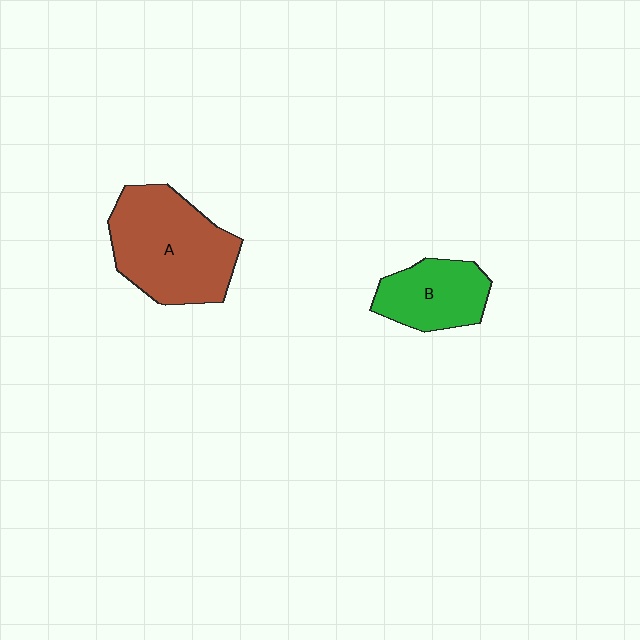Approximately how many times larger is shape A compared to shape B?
Approximately 1.8 times.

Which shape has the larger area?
Shape A (brown).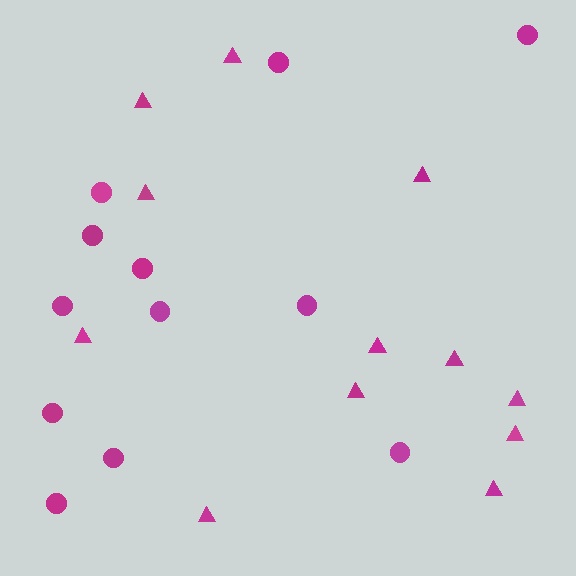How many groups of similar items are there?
There are 2 groups: one group of circles (12) and one group of triangles (12).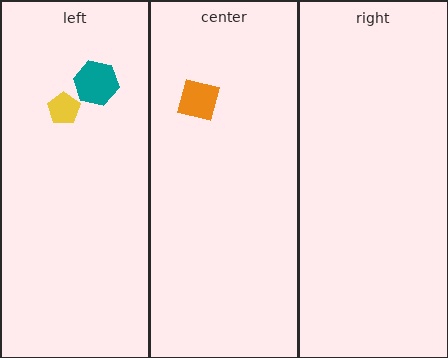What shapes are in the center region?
The orange square.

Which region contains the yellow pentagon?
The left region.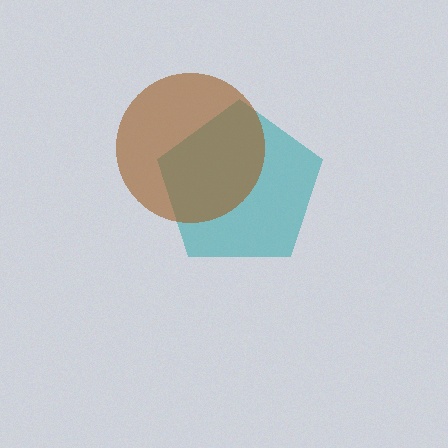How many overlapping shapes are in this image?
There are 2 overlapping shapes in the image.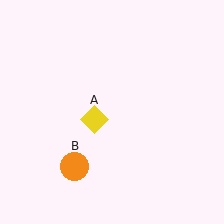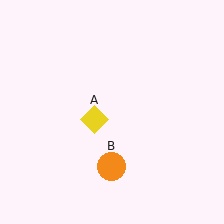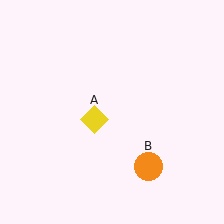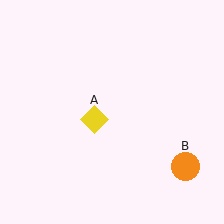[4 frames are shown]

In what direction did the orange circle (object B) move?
The orange circle (object B) moved right.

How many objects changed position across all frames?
1 object changed position: orange circle (object B).